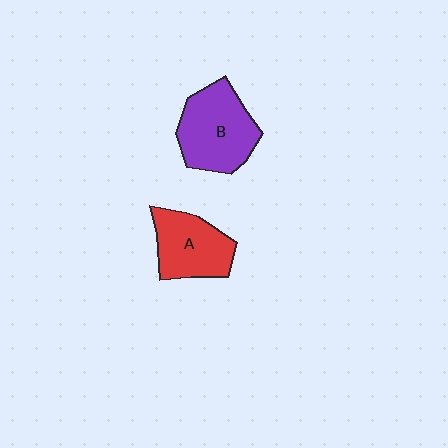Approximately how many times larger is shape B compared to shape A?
Approximately 1.2 times.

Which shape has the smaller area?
Shape A (red).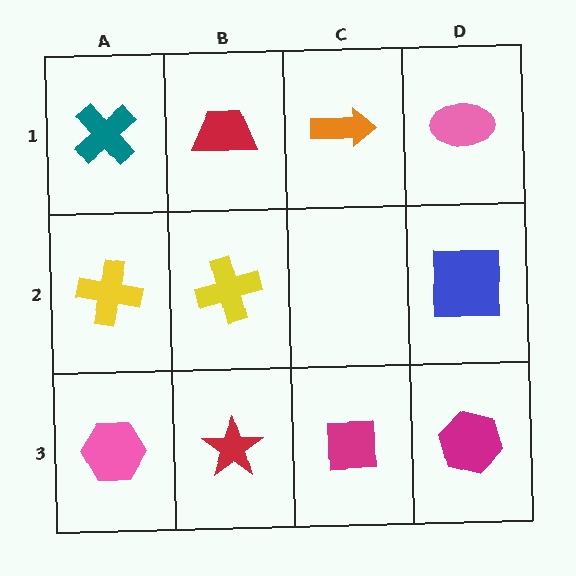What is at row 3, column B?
A red star.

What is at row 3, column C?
A magenta square.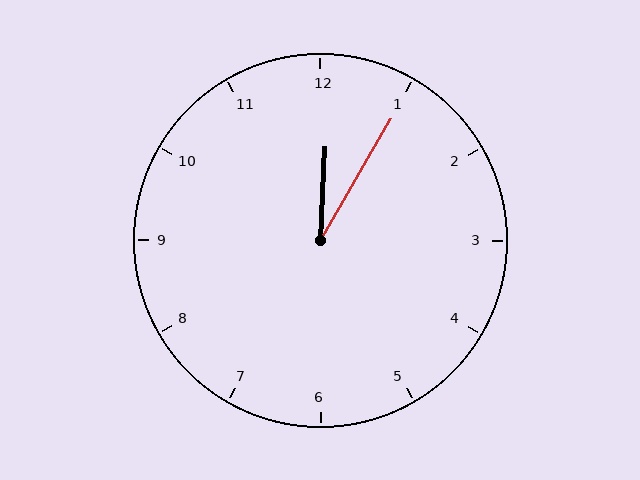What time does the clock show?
12:05.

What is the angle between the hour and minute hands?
Approximately 28 degrees.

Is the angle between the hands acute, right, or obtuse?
It is acute.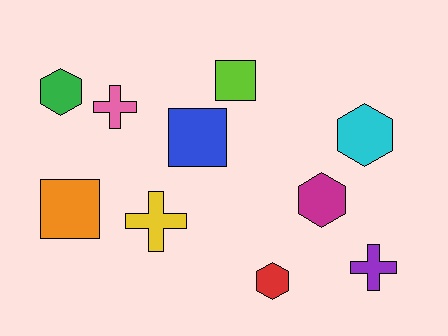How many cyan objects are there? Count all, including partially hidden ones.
There is 1 cyan object.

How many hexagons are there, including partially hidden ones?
There are 4 hexagons.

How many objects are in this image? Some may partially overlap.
There are 10 objects.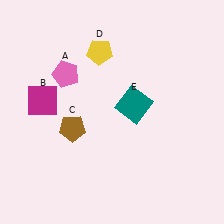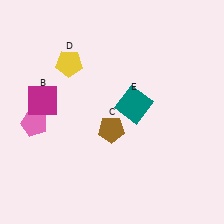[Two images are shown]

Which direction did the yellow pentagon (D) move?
The yellow pentagon (D) moved left.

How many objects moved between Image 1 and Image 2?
3 objects moved between the two images.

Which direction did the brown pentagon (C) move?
The brown pentagon (C) moved right.